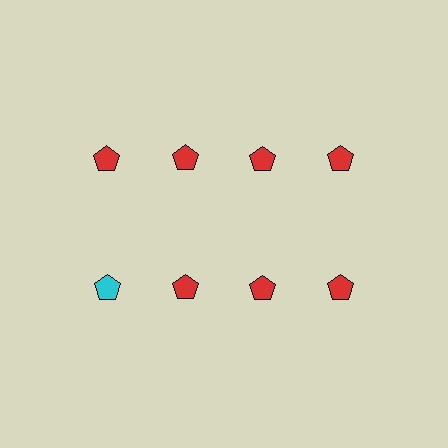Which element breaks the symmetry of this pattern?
The cyan pentagon in the second row, leftmost column breaks the symmetry. All other shapes are red pentagons.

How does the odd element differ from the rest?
It has a different color: cyan instead of red.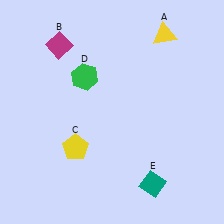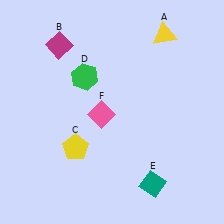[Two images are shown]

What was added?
A pink diamond (F) was added in Image 2.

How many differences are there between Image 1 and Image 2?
There is 1 difference between the two images.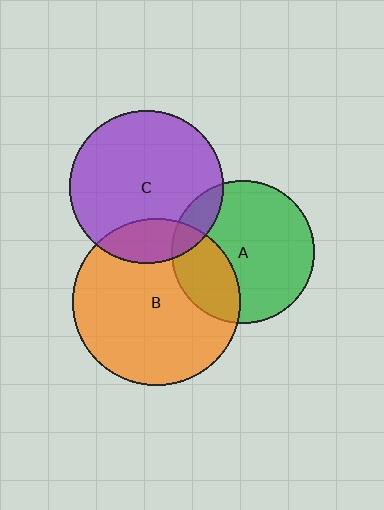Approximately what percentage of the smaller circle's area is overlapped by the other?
Approximately 30%.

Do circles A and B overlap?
Yes.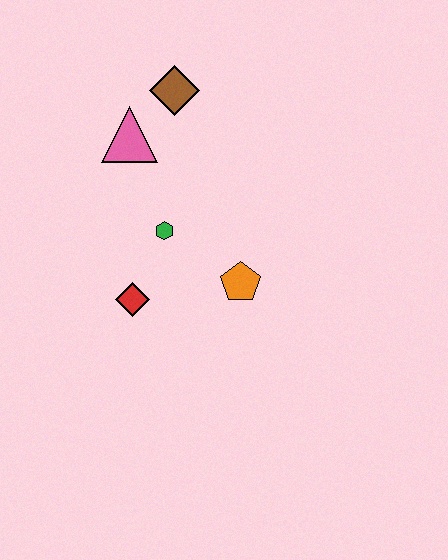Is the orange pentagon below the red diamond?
No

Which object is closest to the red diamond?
The green hexagon is closest to the red diamond.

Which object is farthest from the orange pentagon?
The brown diamond is farthest from the orange pentagon.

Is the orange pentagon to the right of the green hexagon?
Yes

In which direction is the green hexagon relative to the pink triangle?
The green hexagon is below the pink triangle.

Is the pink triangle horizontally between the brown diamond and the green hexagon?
No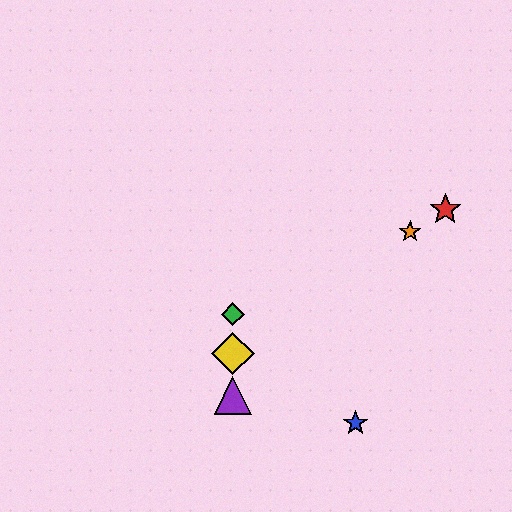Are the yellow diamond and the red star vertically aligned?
No, the yellow diamond is at x≈233 and the red star is at x≈445.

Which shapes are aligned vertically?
The green diamond, the yellow diamond, the purple triangle are aligned vertically.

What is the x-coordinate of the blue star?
The blue star is at x≈356.